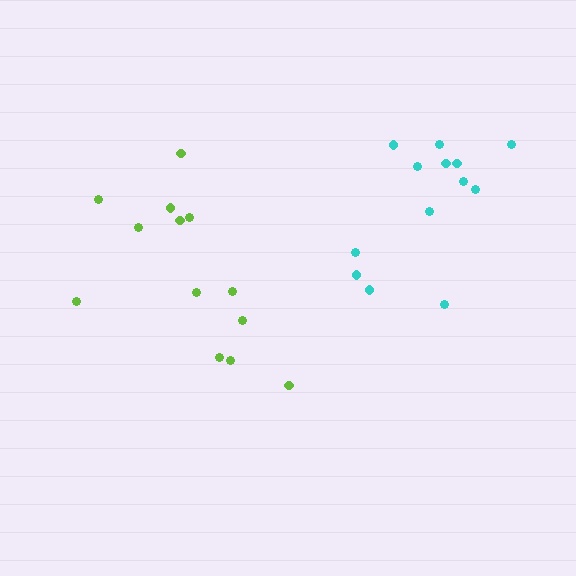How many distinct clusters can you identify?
There are 2 distinct clusters.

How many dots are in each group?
Group 1: 13 dots, Group 2: 13 dots (26 total).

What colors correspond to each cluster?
The clusters are colored: cyan, lime.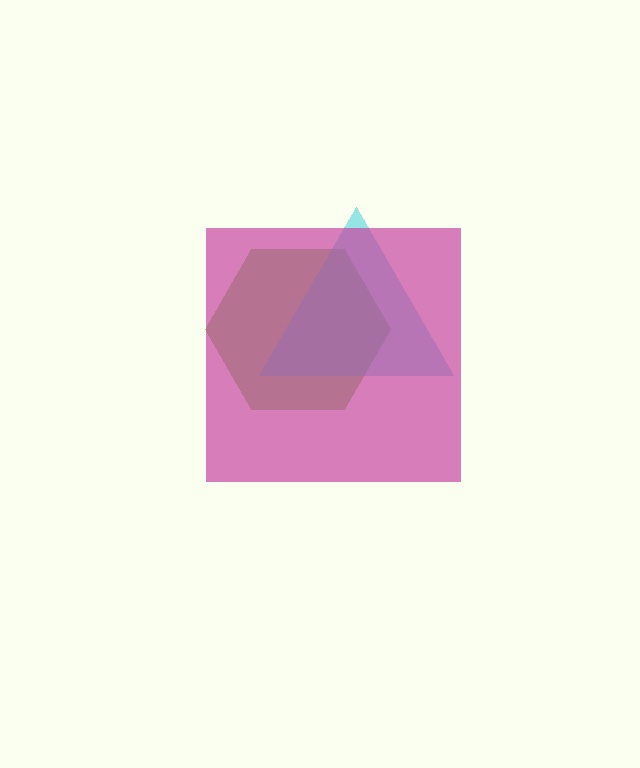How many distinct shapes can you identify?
There are 3 distinct shapes: a lime hexagon, a cyan triangle, a magenta square.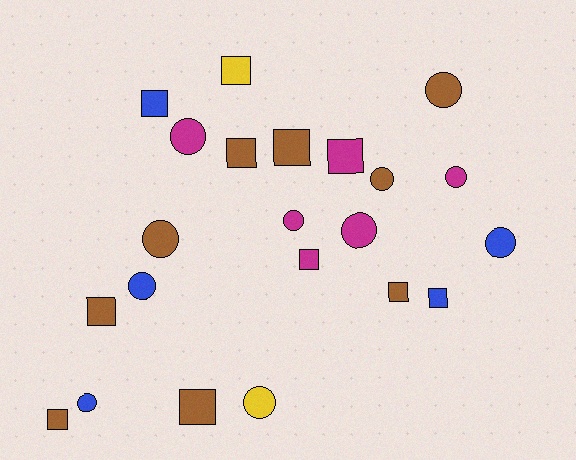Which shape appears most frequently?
Circle, with 11 objects.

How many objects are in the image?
There are 22 objects.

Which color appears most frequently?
Brown, with 9 objects.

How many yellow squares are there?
There is 1 yellow square.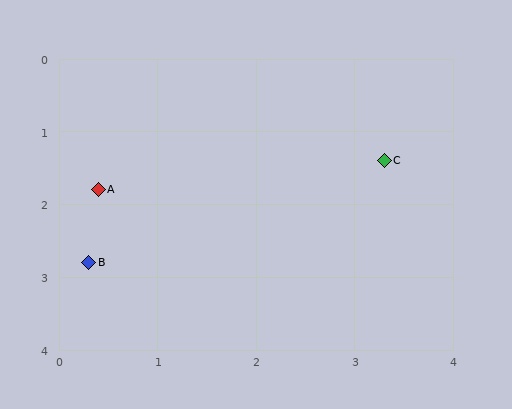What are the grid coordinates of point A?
Point A is at approximately (0.4, 1.8).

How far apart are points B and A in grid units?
Points B and A are about 1.0 grid units apart.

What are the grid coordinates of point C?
Point C is at approximately (3.3, 1.4).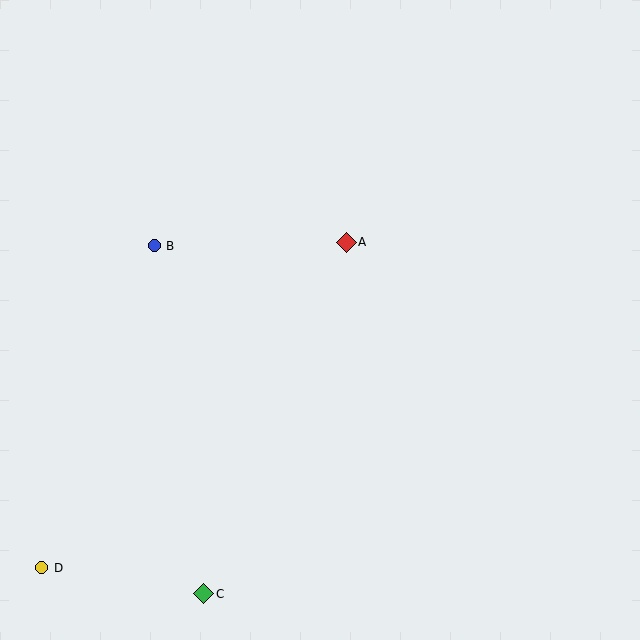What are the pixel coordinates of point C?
Point C is at (204, 594).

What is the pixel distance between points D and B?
The distance between D and B is 341 pixels.